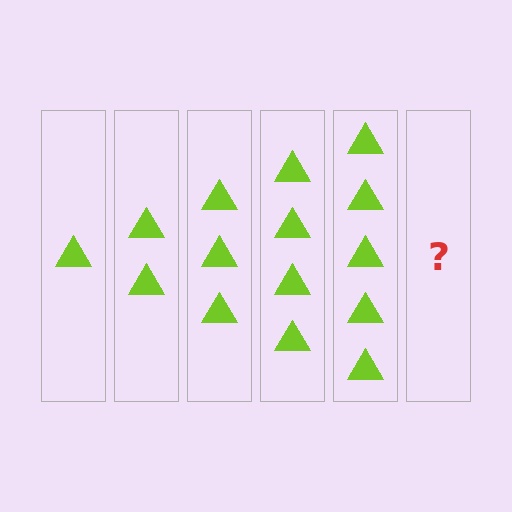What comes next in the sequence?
The next element should be 6 triangles.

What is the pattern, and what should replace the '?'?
The pattern is that each step adds one more triangle. The '?' should be 6 triangles.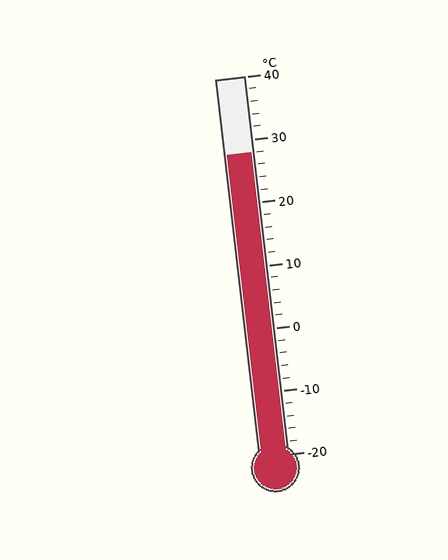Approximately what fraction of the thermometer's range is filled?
The thermometer is filled to approximately 80% of its range.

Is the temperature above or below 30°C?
The temperature is below 30°C.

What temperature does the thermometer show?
The thermometer shows approximately 28°C.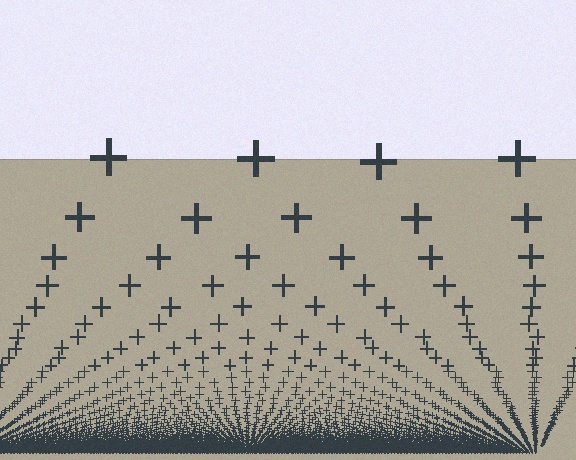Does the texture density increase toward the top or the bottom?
Density increases toward the bottom.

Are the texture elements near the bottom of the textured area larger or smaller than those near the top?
Smaller. The gradient is inverted — elements near the bottom are smaller and denser.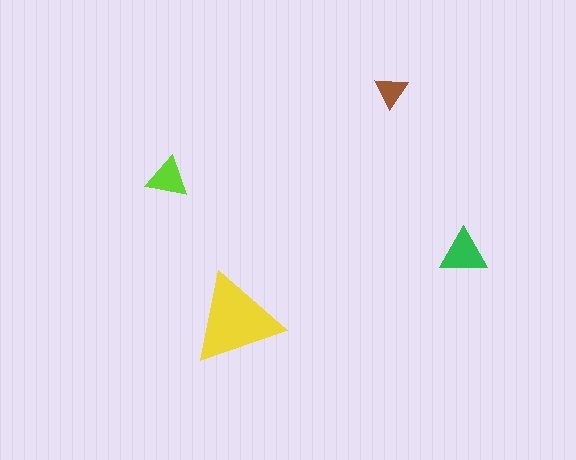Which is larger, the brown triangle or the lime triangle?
The lime one.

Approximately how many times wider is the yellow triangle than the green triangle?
About 2 times wider.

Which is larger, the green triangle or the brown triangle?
The green one.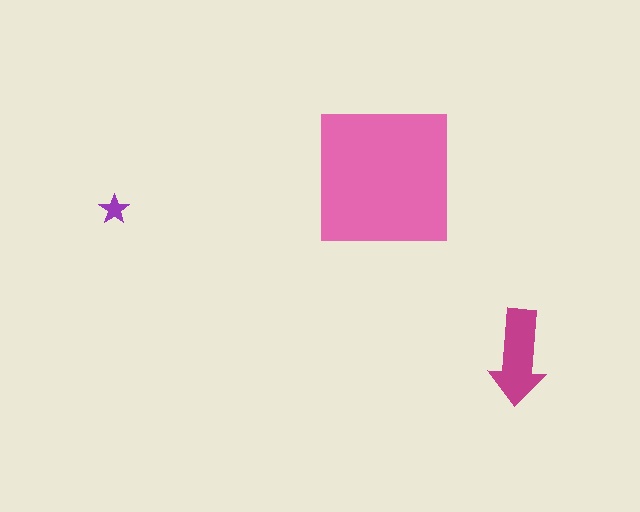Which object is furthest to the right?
The magenta arrow is rightmost.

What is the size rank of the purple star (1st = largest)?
3rd.